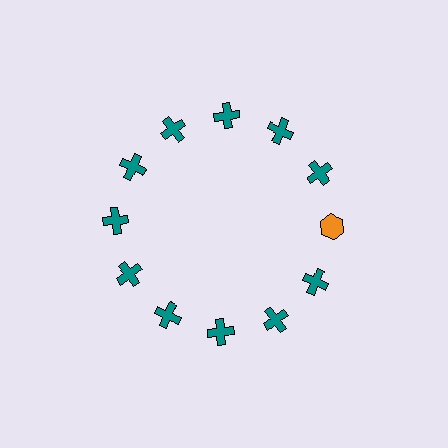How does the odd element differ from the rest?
It differs in both color (orange instead of teal) and shape (hexagon instead of cross).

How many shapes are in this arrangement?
There are 12 shapes arranged in a ring pattern.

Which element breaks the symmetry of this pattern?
The orange hexagon at roughly the 3 o'clock position breaks the symmetry. All other shapes are teal crosses.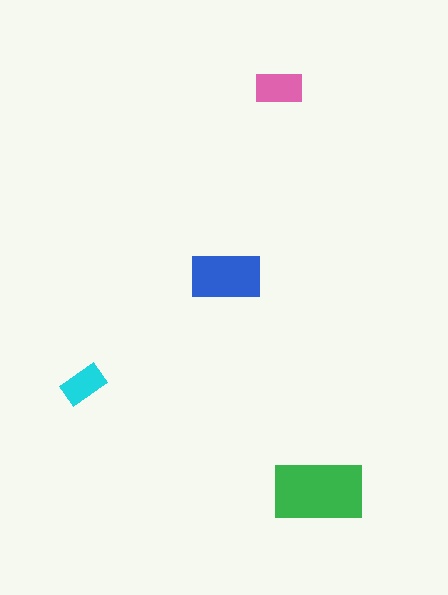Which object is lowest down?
The green rectangle is bottommost.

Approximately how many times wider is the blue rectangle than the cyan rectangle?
About 1.5 times wider.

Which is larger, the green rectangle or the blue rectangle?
The green one.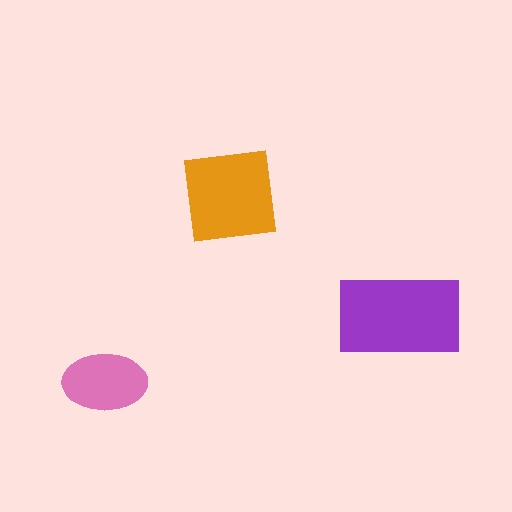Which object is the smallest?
The pink ellipse.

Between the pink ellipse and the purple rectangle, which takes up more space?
The purple rectangle.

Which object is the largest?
The purple rectangle.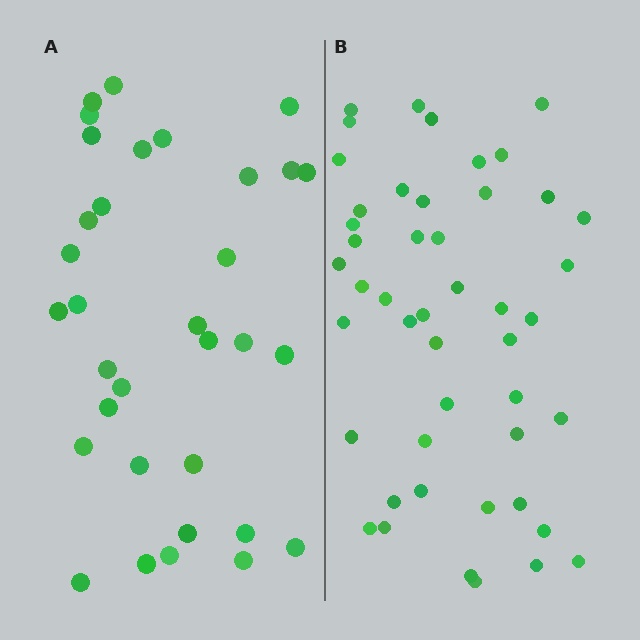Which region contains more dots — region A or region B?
Region B (the right region) has more dots.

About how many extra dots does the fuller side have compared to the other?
Region B has approximately 15 more dots than region A.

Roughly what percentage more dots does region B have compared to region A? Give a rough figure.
About 40% more.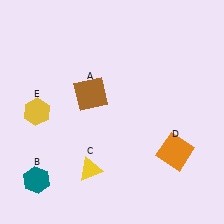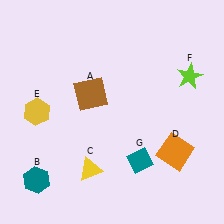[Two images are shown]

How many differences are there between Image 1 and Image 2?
There are 2 differences between the two images.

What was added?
A lime star (F), a teal diamond (G) were added in Image 2.